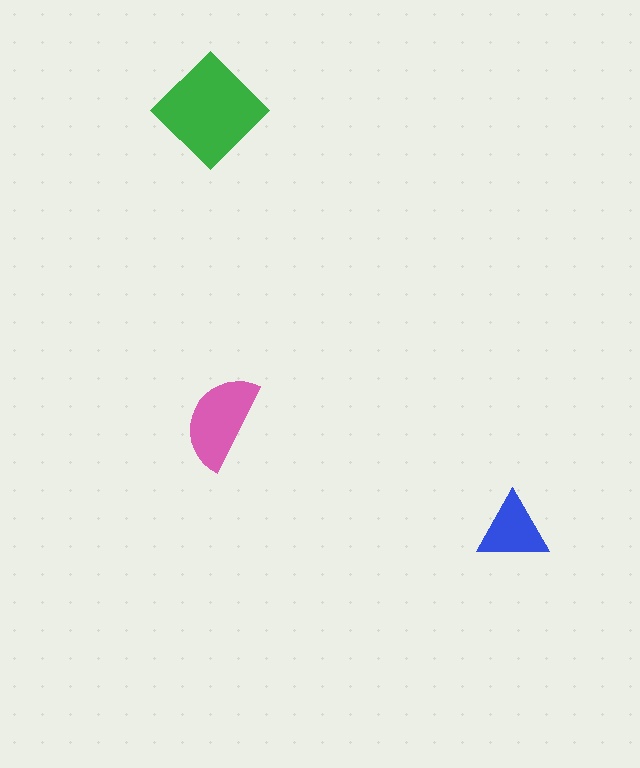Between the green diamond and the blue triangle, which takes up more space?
The green diamond.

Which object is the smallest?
The blue triangle.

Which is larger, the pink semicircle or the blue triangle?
The pink semicircle.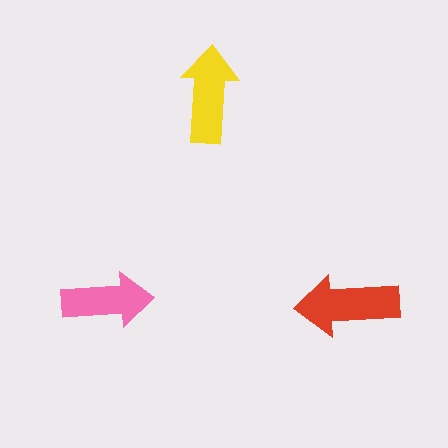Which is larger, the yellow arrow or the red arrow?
The red one.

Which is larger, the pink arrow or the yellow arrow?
The yellow one.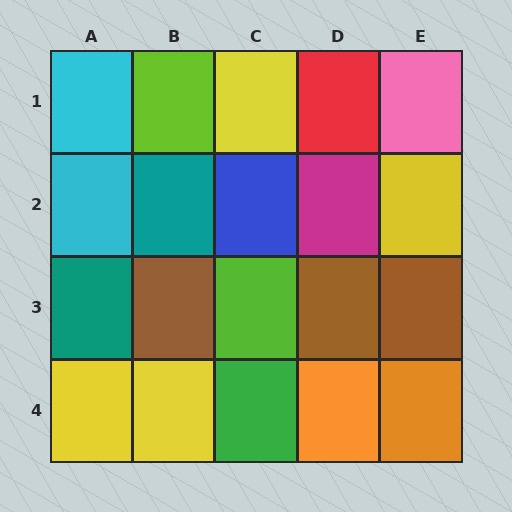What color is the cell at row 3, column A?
Teal.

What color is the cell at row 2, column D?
Magenta.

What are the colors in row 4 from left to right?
Yellow, yellow, green, orange, orange.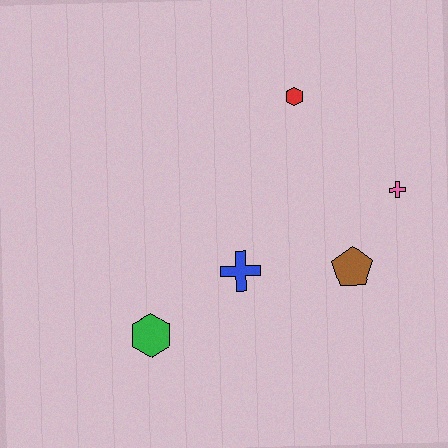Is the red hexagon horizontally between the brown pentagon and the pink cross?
No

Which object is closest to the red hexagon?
The pink cross is closest to the red hexagon.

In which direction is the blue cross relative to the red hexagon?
The blue cross is below the red hexagon.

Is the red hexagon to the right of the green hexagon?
Yes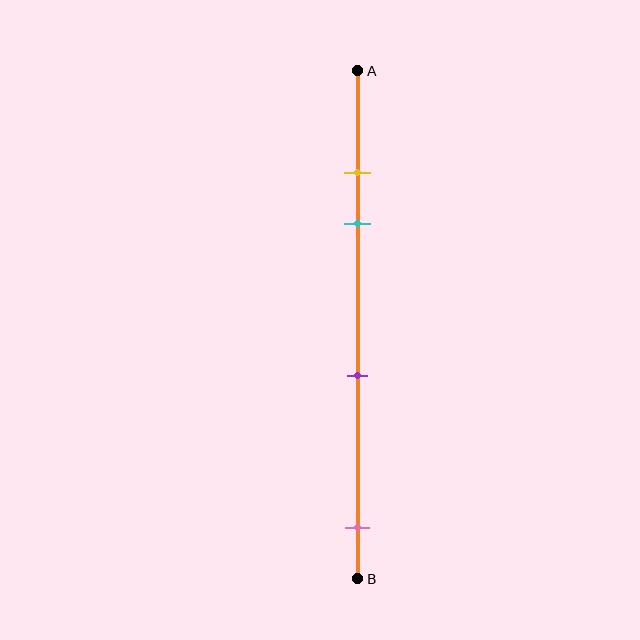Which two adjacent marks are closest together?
The yellow and cyan marks are the closest adjacent pair.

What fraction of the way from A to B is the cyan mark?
The cyan mark is approximately 30% (0.3) of the way from A to B.